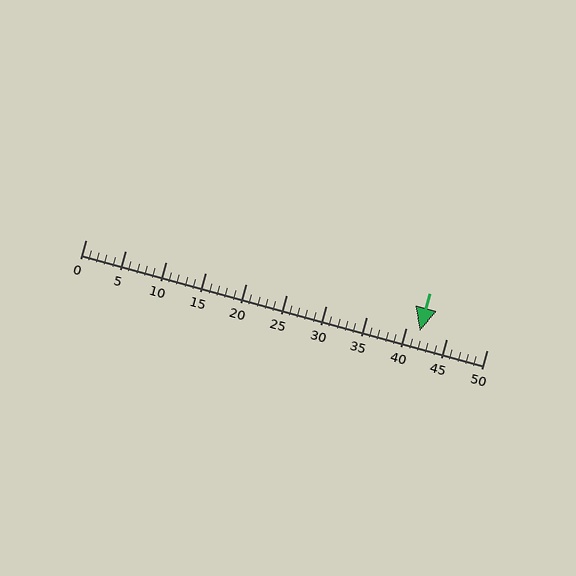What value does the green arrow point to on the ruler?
The green arrow points to approximately 42.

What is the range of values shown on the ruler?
The ruler shows values from 0 to 50.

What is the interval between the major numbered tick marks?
The major tick marks are spaced 5 units apart.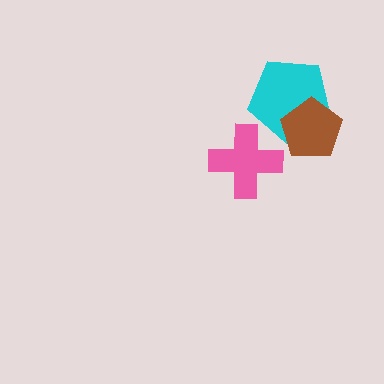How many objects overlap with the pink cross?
0 objects overlap with the pink cross.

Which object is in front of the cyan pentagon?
The brown pentagon is in front of the cyan pentagon.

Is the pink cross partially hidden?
No, no other shape covers it.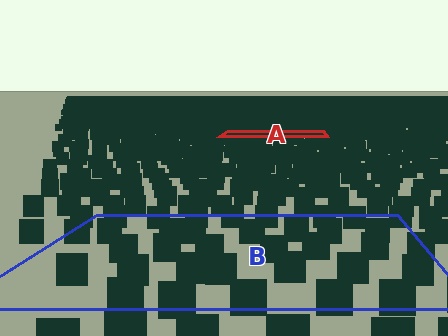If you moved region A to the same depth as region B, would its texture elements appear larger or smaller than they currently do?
They would appear larger. At a closer depth, the same texture elements are projected at a bigger on-screen size.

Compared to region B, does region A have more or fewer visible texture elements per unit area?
Region A has more texture elements per unit area — they are packed more densely because it is farther away.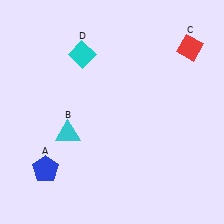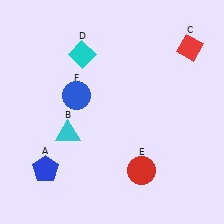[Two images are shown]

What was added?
A red circle (E), a blue circle (F) were added in Image 2.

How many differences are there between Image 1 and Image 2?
There are 2 differences between the two images.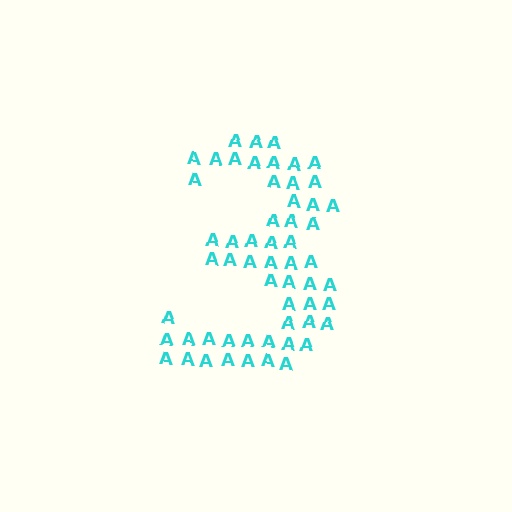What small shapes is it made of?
It is made of small letter A's.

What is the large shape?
The large shape is the digit 3.